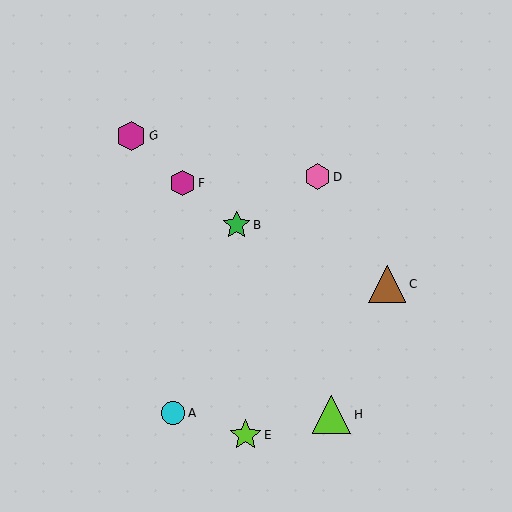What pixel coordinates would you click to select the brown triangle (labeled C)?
Click at (387, 285) to select the brown triangle C.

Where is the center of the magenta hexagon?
The center of the magenta hexagon is at (182, 183).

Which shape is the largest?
The lime triangle (labeled H) is the largest.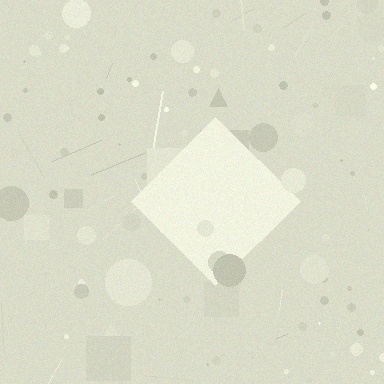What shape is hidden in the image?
A diamond is hidden in the image.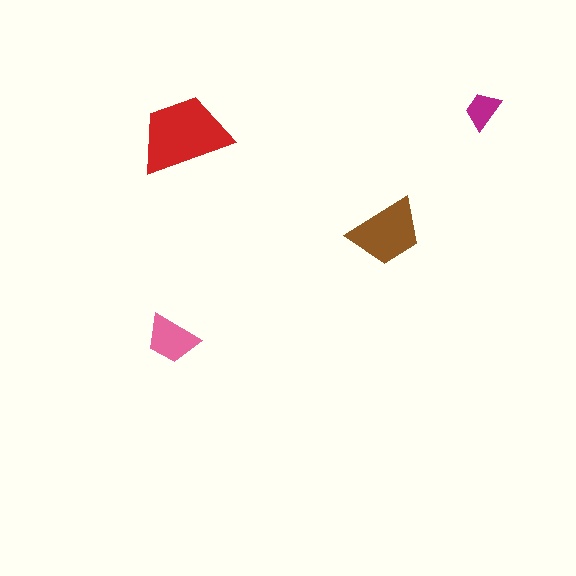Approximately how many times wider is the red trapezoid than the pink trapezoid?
About 1.5 times wider.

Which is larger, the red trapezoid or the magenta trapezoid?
The red one.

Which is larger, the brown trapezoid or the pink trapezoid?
The brown one.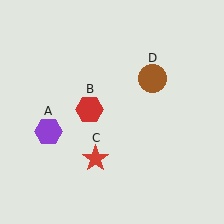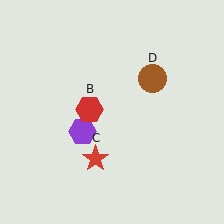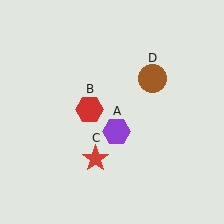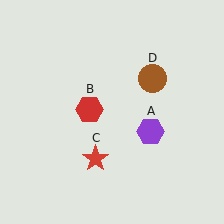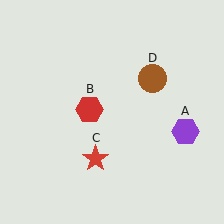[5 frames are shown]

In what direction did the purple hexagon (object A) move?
The purple hexagon (object A) moved right.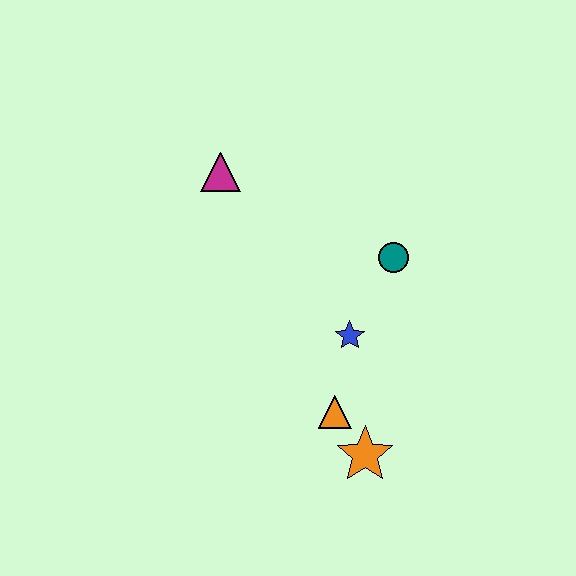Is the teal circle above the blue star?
Yes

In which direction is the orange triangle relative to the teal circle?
The orange triangle is below the teal circle.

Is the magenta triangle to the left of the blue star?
Yes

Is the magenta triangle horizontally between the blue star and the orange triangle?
No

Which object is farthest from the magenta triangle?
The orange star is farthest from the magenta triangle.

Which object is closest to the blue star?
The orange triangle is closest to the blue star.